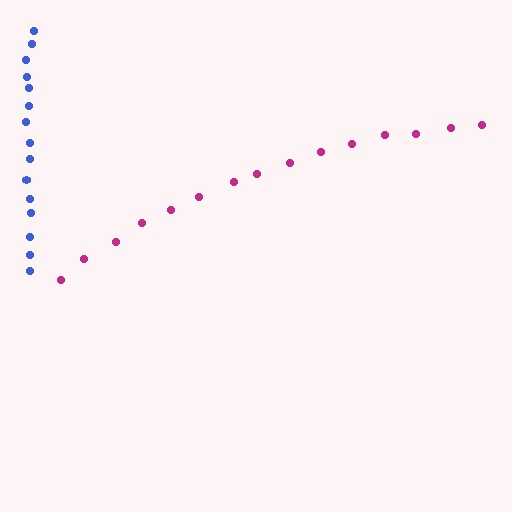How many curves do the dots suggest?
There are 2 distinct paths.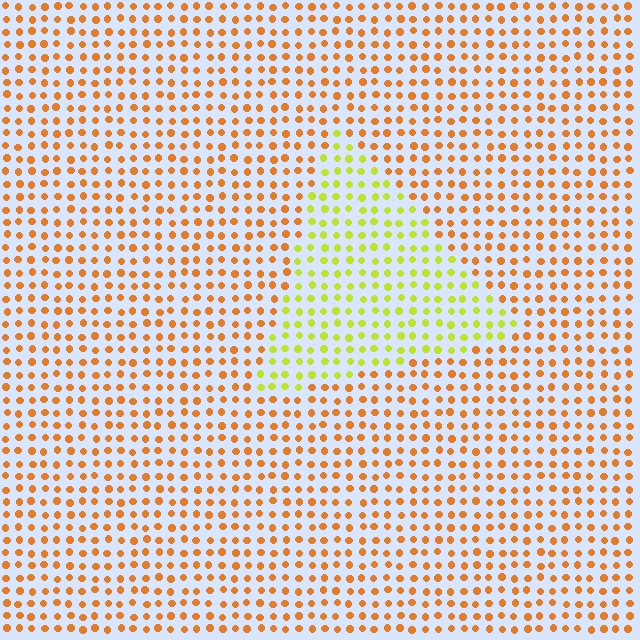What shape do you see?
I see a triangle.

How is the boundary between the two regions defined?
The boundary is defined purely by a slight shift in hue (about 45 degrees). Spacing, size, and orientation are identical on both sides.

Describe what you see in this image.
The image is filled with small orange elements in a uniform arrangement. A triangle-shaped region is visible where the elements are tinted to a slightly different hue, forming a subtle color boundary.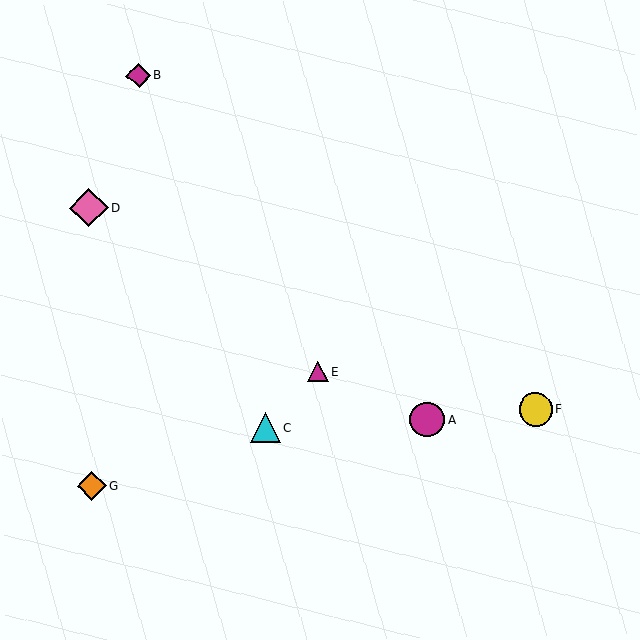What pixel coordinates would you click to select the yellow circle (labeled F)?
Click at (536, 410) to select the yellow circle F.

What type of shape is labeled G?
Shape G is an orange diamond.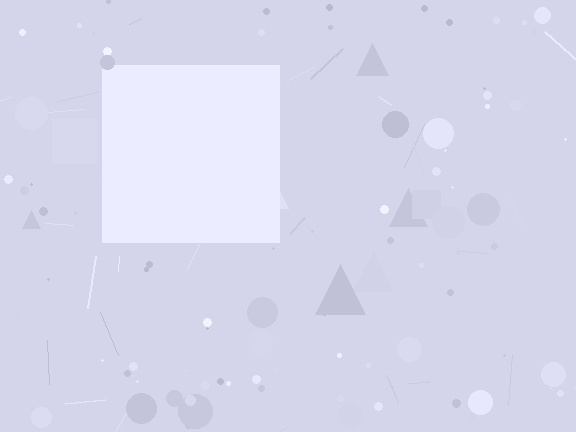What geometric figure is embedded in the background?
A square is embedded in the background.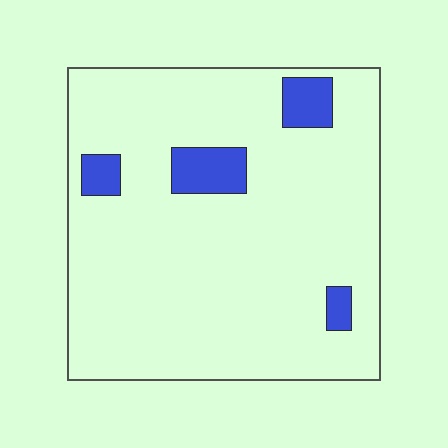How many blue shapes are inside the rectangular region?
4.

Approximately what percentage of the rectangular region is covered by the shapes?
Approximately 10%.